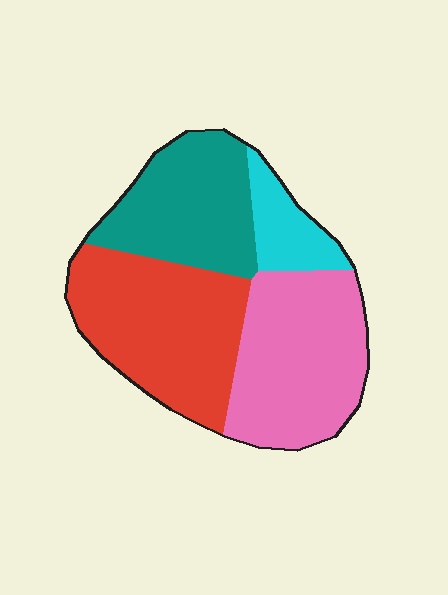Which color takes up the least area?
Cyan, at roughly 10%.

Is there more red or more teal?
Red.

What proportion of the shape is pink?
Pink covers around 30% of the shape.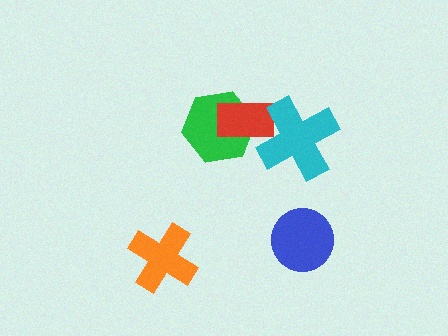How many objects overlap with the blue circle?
0 objects overlap with the blue circle.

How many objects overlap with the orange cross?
0 objects overlap with the orange cross.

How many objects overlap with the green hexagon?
1 object overlaps with the green hexagon.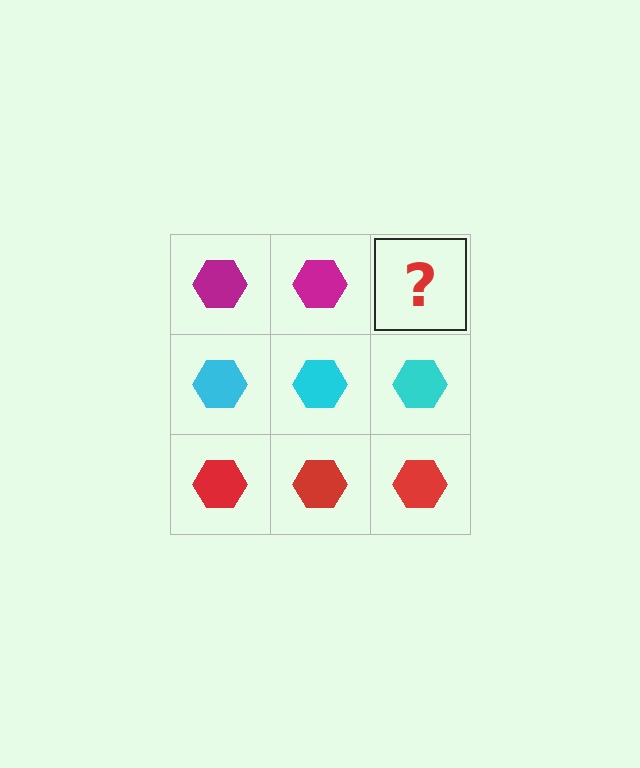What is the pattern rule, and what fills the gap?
The rule is that each row has a consistent color. The gap should be filled with a magenta hexagon.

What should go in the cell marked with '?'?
The missing cell should contain a magenta hexagon.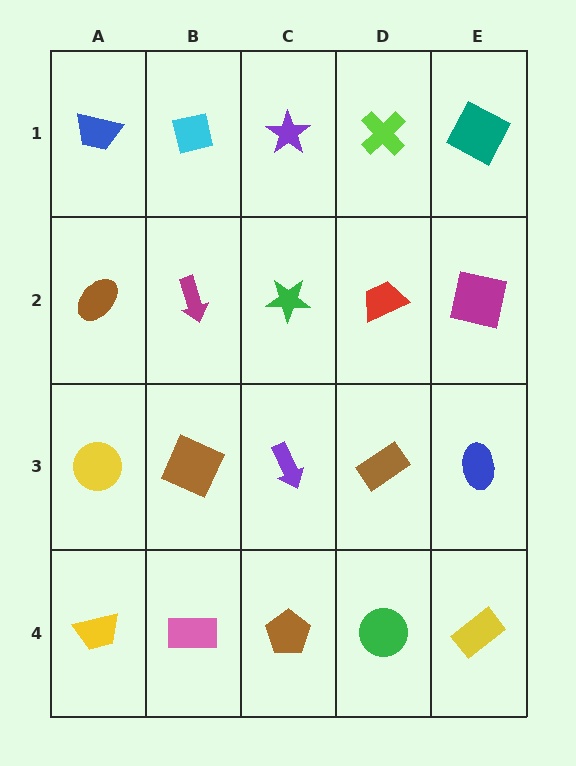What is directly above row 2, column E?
A teal square.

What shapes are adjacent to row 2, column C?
A purple star (row 1, column C), a purple arrow (row 3, column C), a magenta arrow (row 2, column B), a red trapezoid (row 2, column D).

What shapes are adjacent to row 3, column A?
A brown ellipse (row 2, column A), a yellow trapezoid (row 4, column A), a brown square (row 3, column B).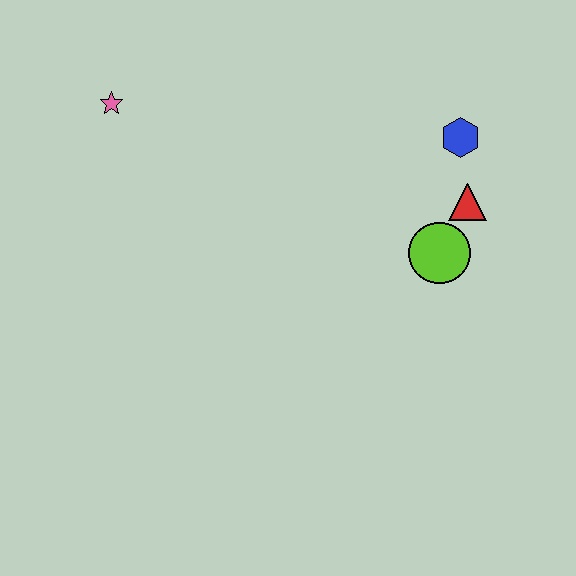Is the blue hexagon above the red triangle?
Yes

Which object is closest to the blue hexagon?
The red triangle is closest to the blue hexagon.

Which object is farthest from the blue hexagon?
The pink star is farthest from the blue hexagon.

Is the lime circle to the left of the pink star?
No